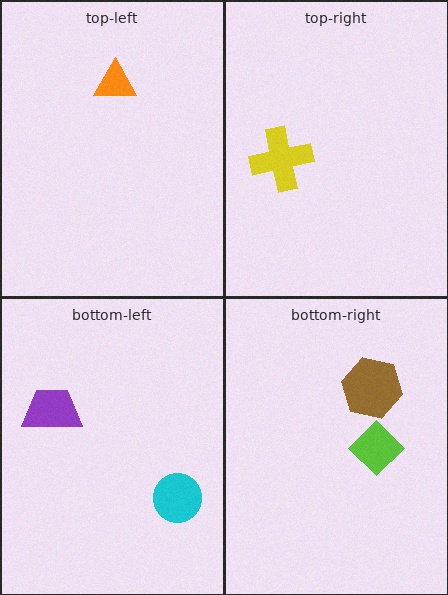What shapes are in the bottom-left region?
The cyan circle, the purple trapezoid.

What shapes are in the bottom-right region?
The lime diamond, the brown hexagon.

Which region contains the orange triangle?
The top-left region.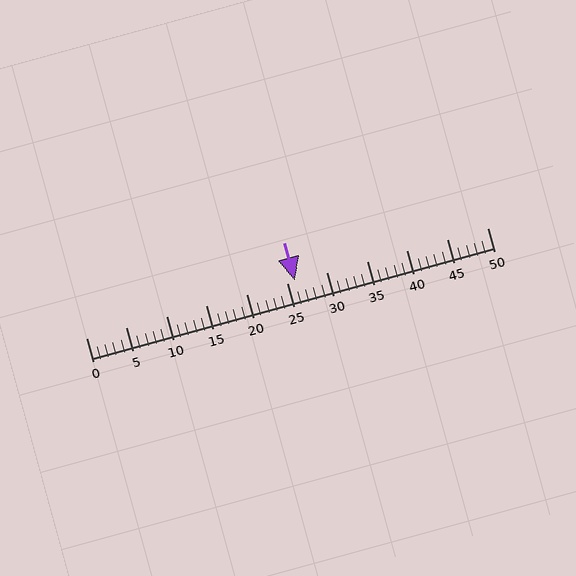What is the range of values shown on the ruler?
The ruler shows values from 0 to 50.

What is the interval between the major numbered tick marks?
The major tick marks are spaced 5 units apart.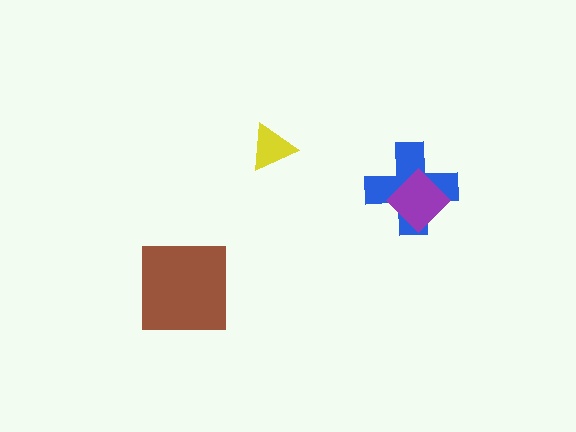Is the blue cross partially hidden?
Yes, it is partially covered by another shape.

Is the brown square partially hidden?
No, no other shape covers it.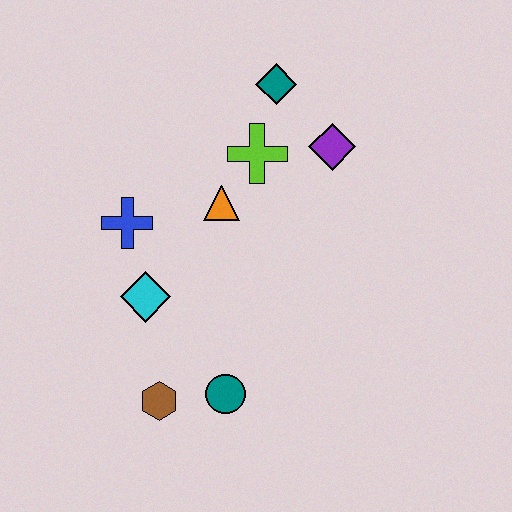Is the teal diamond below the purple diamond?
No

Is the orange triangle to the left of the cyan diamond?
No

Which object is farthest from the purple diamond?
The brown hexagon is farthest from the purple diamond.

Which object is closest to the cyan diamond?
The blue cross is closest to the cyan diamond.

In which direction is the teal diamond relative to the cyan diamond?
The teal diamond is above the cyan diamond.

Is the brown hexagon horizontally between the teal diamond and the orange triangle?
No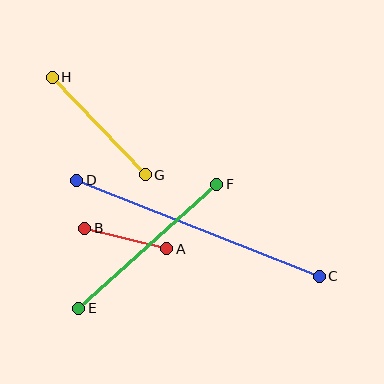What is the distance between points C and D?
The distance is approximately 261 pixels.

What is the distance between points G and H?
The distance is approximately 135 pixels.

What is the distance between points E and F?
The distance is approximately 185 pixels.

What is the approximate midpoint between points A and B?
The midpoint is at approximately (126, 239) pixels.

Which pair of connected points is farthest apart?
Points C and D are farthest apart.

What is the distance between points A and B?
The distance is approximately 84 pixels.